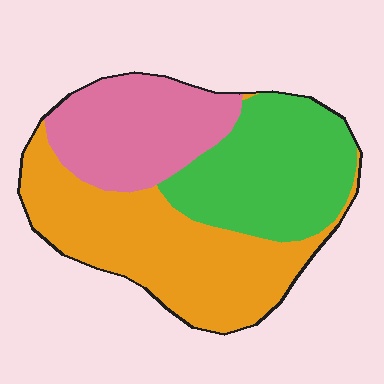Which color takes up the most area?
Orange, at roughly 40%.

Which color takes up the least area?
Pink, at roughly 25%.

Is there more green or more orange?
Orange.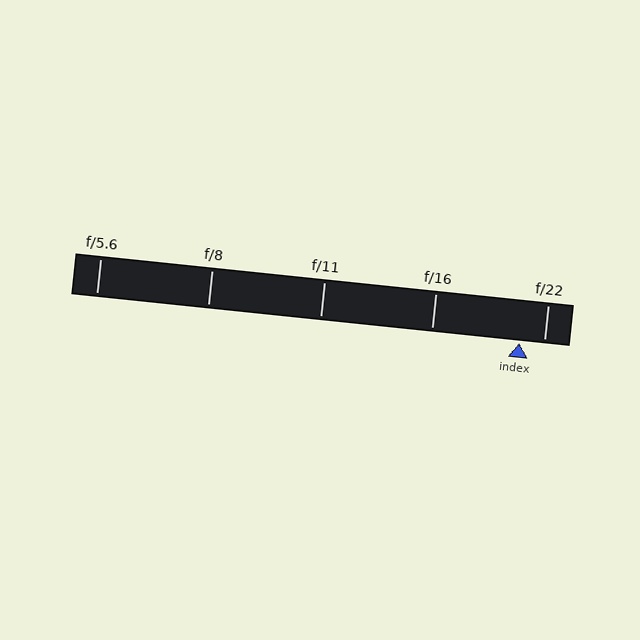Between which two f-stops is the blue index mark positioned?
The index mark is between f/16 and f/22.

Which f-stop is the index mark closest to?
The index mark is closest to f/22.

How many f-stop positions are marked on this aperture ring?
There are 5 f-stop positions marked.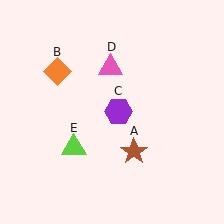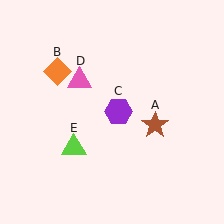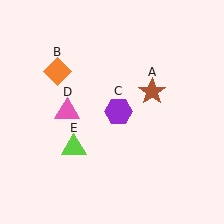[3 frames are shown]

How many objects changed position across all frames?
2 objects changed position: brown star (object A), pink triangle (object D).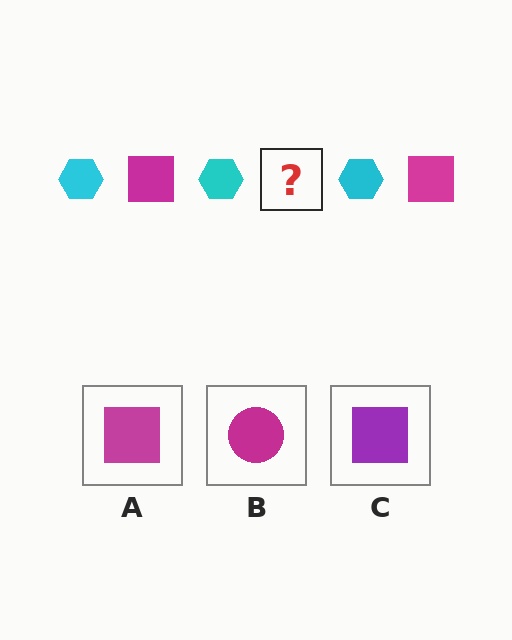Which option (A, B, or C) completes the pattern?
A.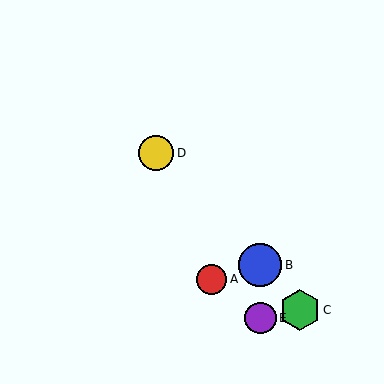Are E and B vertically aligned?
Yes, both are at x≈260.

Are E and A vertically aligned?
No, E is at x≈260 and A is at x≈211.